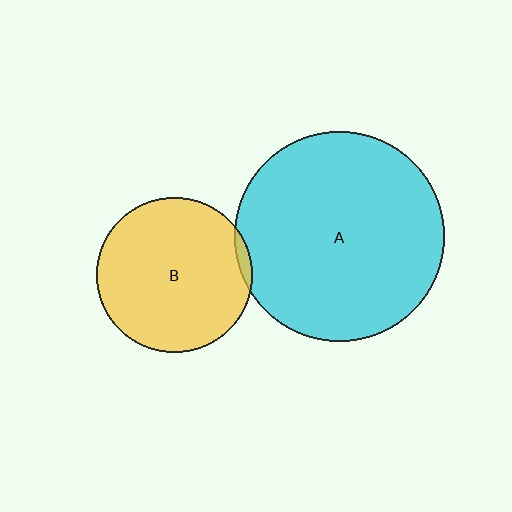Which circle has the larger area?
Circle A (cyan).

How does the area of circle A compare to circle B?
Approximately 1.8 times.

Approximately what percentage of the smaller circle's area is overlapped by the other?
Approximately 5%.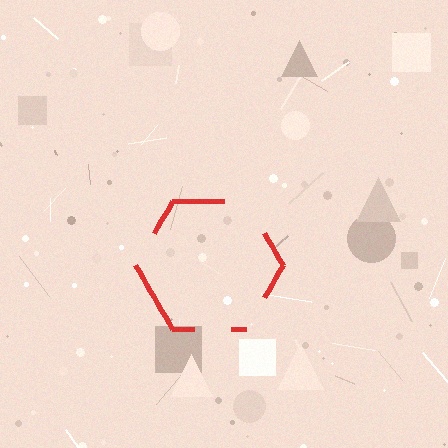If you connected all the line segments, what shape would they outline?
They would outline a hexagon.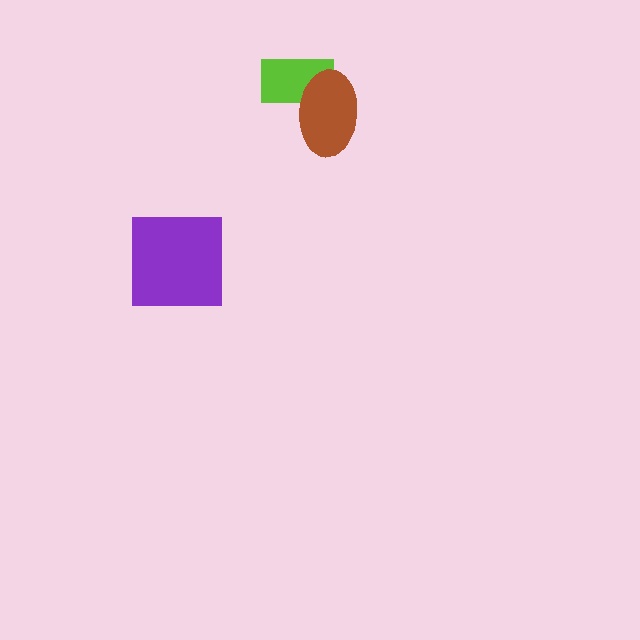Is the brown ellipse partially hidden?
No, no other shape covers it.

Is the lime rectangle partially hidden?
Yes, it is partially covered by another shape.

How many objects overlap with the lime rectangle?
1 object overlaps with the lime rectangle.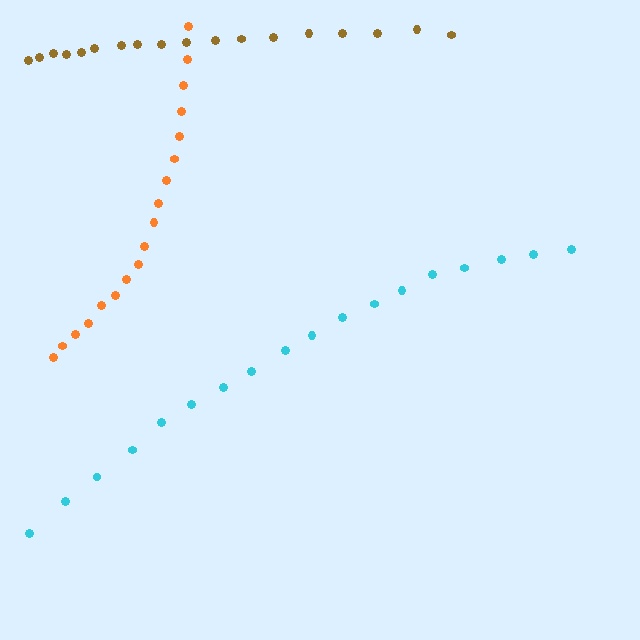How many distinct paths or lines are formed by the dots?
There are 3 distinct paths.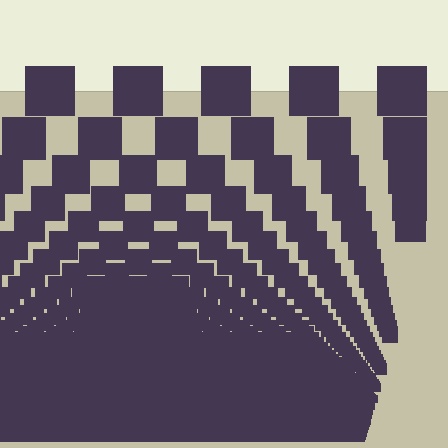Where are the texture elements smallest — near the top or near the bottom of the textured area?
Near the bottom.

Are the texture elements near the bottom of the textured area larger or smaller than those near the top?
Smaller. The gradient is inverted — elements near the bottom are smaller and denser.